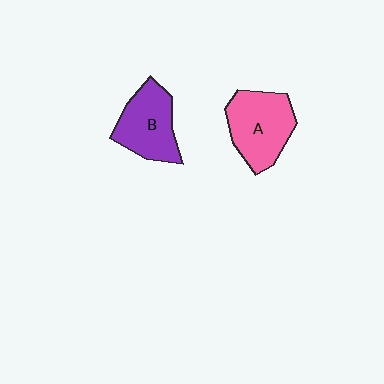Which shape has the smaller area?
Shape B (purple).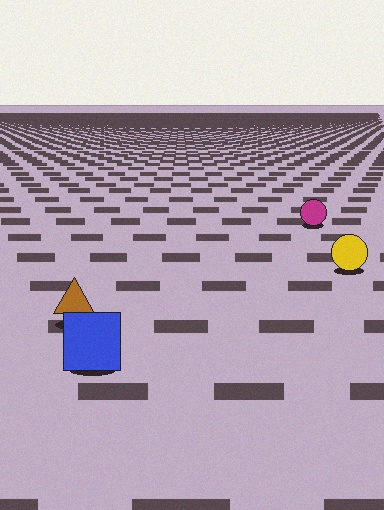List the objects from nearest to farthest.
From nearest to farthest: the blue square, the brown triangle, the yellow circle, the magenta circle.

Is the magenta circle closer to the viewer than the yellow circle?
No. The yellow circle is closer — you can tell from the texture gradient: the ground texture is coarser near it.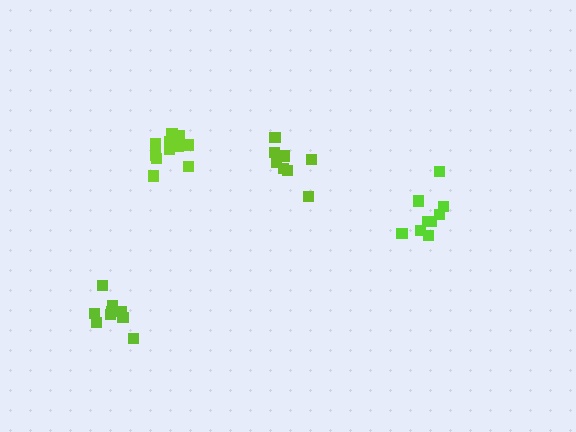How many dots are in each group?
Group 1: 8 dots, Group 2: 9 dots, Group 3: 13 dots, Group 4: 9 dots (39 total).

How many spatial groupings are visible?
There are 4 spatial groupings.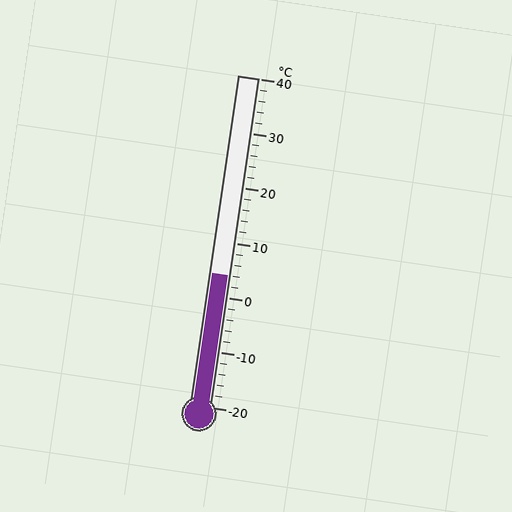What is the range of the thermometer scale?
The thermometer scale ranges from -20°C to 40°C.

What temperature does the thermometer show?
The thermometer shows approximately 4°C.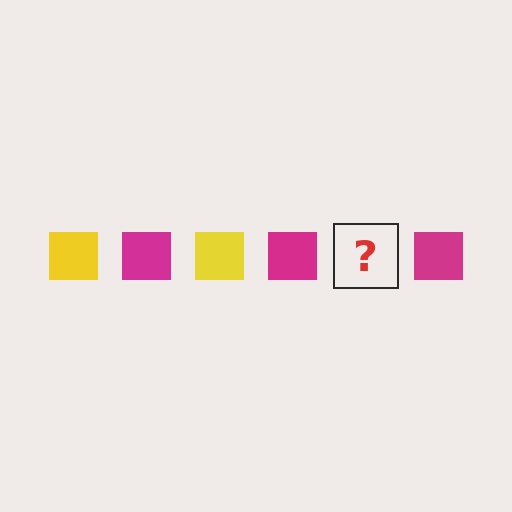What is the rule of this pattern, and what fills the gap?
The rule is that the pattern cycles through yellow, magenta squares. The gap should be filled with a yellow square.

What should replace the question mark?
The question mark should be replaced with a yellow square.